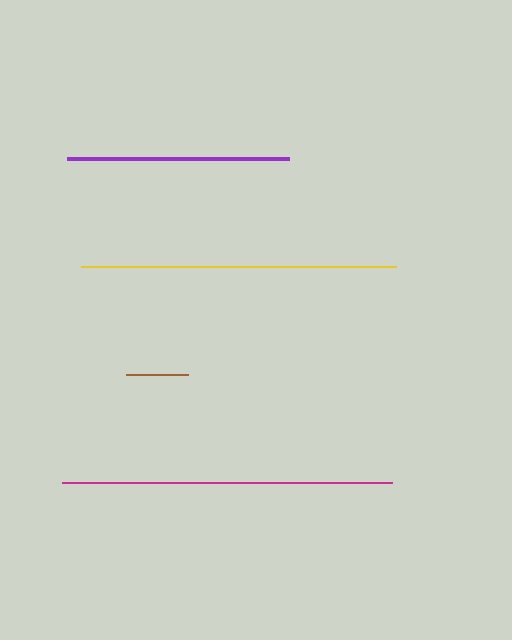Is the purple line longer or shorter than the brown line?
The purple line is longer than the brown line.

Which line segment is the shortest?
The brown line is the shortest at approximately 63 pixels.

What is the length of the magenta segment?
The magenta segment is approximately 330 pixels long.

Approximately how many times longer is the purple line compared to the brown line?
The purple line is approximately 3.6 times the length of the brown line.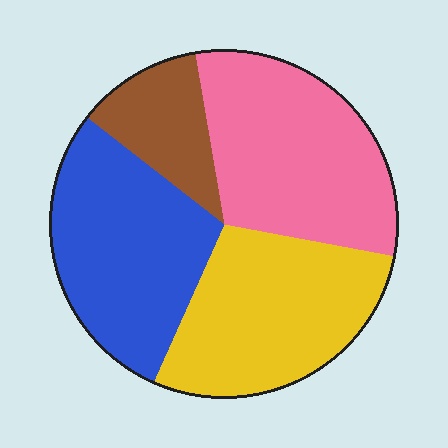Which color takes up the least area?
Brown, at roughly 10%.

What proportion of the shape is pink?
Pink covers about 30% of the shape.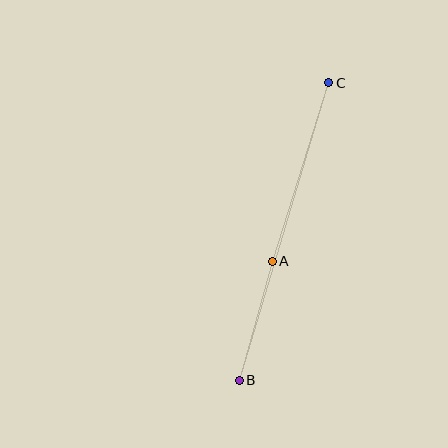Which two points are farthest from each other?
Points B and C are farthest from each other.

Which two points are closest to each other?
Points A and B are closest to each other.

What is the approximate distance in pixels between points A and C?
The distance between A and C is approximately 187 pixels.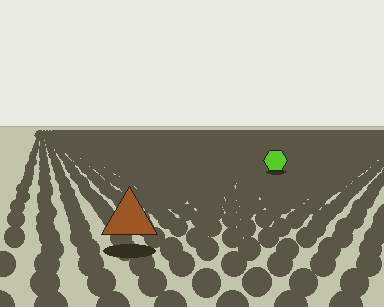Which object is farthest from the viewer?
The lime hexagon is farthest from the viewer. It appears smaller and the ground texture around it is denser.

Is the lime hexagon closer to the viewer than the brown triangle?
No. The brown triangle is closer — you can tell from the texture gradient: the ground texture is coarser near it.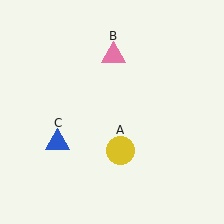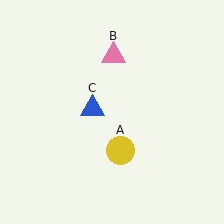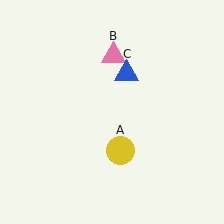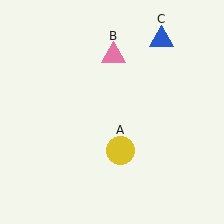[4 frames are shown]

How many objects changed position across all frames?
1 object changed position: blue triangle (object C).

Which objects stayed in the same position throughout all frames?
Yellow circle (object A) and pink triangle (object B) remained stationary.